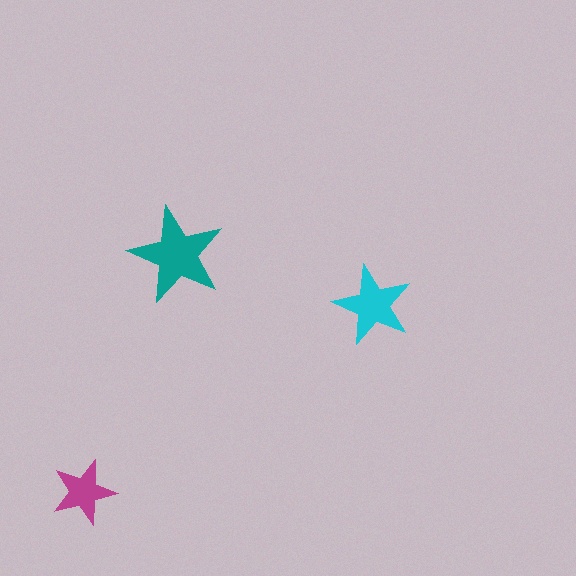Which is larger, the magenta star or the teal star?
The teal one.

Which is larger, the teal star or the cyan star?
The teal one.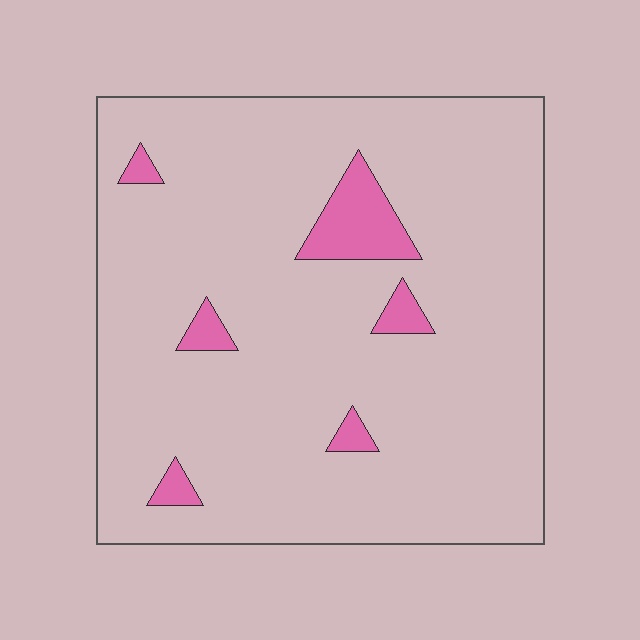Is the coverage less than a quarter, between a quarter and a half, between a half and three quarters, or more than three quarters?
Less than a quarter.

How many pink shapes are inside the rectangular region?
6.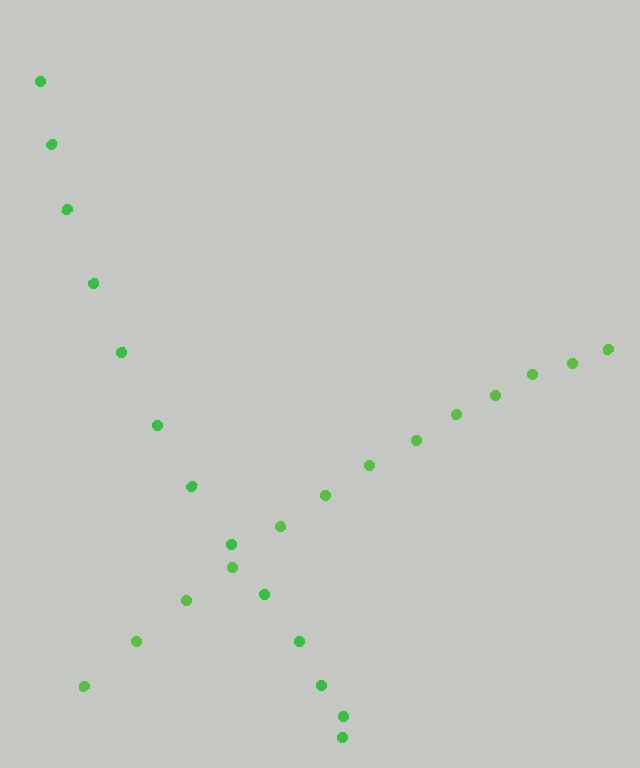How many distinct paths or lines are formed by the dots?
There are 2 distinct paths.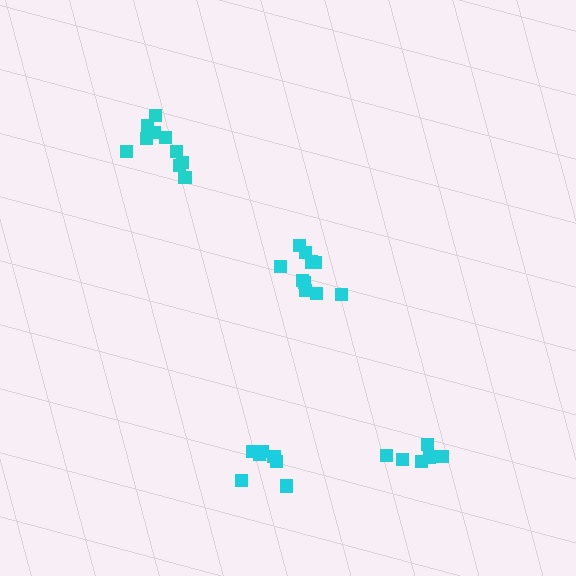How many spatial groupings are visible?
There are 4 spatial groupings.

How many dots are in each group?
Group 1: 7 dots, Group 2: 7 dots, Group 3: 10 dots, Group 4: 10 dots (34 total).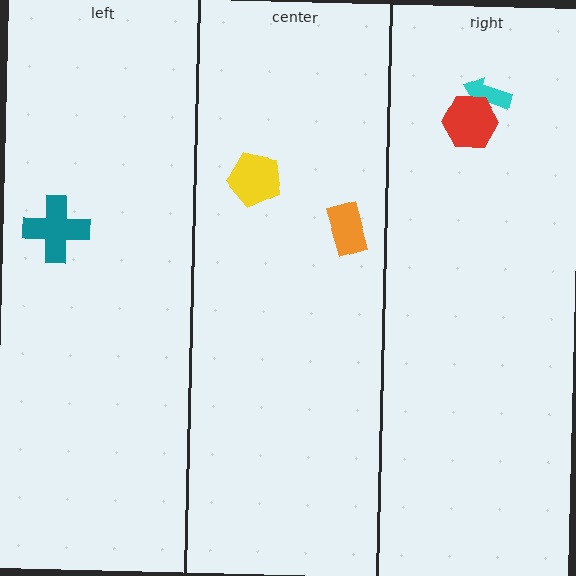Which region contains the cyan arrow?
The right region.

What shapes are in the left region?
The teal cross.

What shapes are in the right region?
The cyan arrow, the red hexagon.